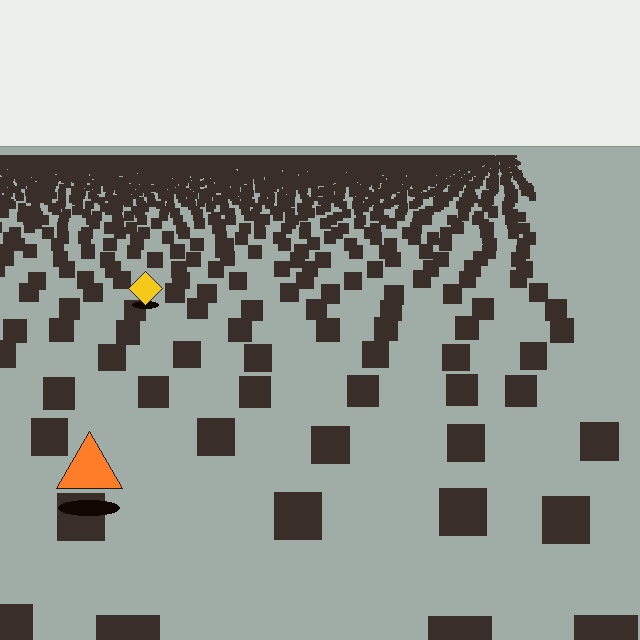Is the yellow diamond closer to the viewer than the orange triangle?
No. The orange triangle is closer — you can tell from the texture gradient: the ground texture is coarser near it.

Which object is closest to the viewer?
The orange triangle is closest. The texture marks near it are larger and more spread out.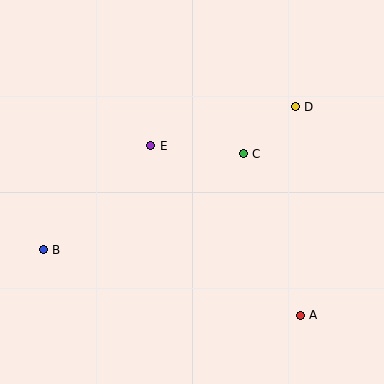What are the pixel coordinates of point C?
Point C is at (243, 154).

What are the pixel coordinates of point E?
Point E is at (151, 146).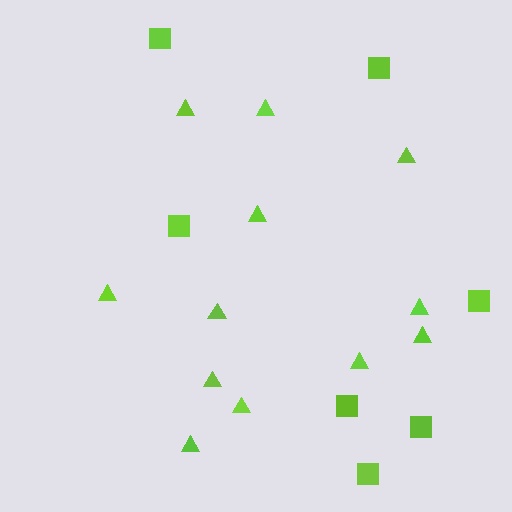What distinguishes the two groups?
There are 2 groups: one group of triangles (12) and one group of squares (7).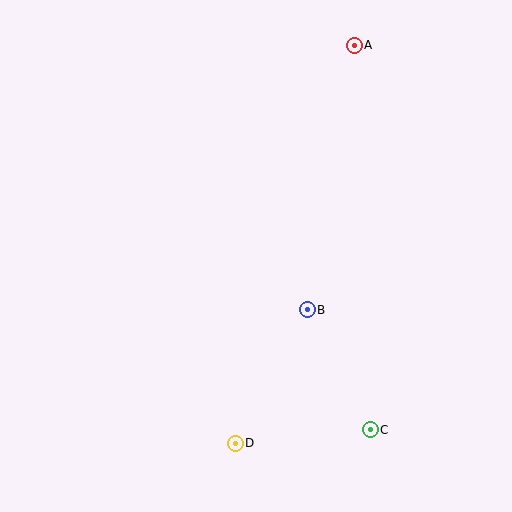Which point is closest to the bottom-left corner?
Point D is closest to the bottom-left corner.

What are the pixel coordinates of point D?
Point D is at (235, 443).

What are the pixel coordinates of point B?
Point B is at (307, 310).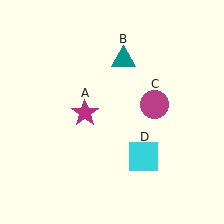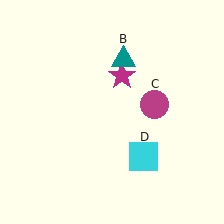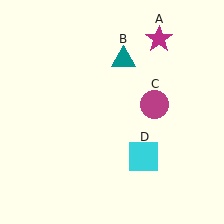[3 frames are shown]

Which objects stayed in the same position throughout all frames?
Teal triangle (object B) and magenta circle (object C) and cyan square (object D) remained stationary.